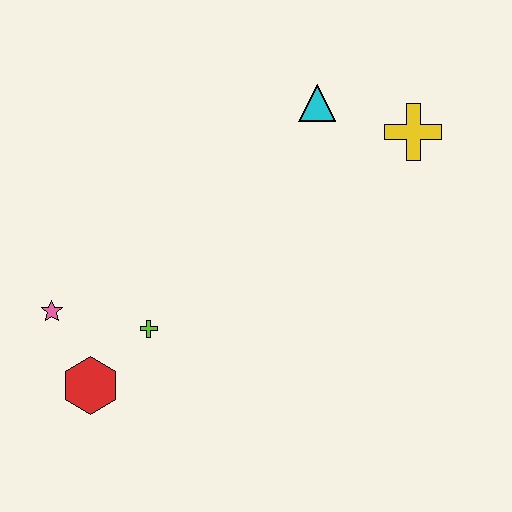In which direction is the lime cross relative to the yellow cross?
The lime cross is to the left of the yellow cross.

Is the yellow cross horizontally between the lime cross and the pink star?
No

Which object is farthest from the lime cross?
The yellow cross is farthest from the lime cross.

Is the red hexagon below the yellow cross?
Yes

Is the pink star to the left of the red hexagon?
Yes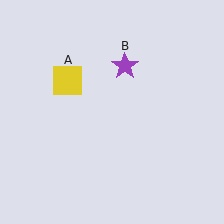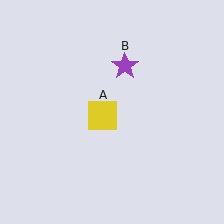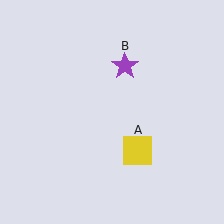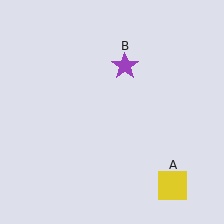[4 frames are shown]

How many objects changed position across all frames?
1 object changed position: yellow square (object A).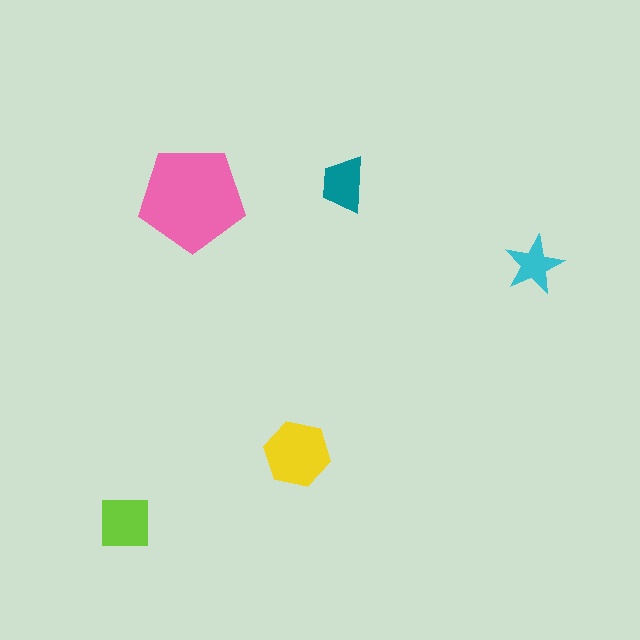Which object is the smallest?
The cyan star.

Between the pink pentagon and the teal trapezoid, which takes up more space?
The pink pentagon.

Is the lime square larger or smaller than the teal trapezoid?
Larger.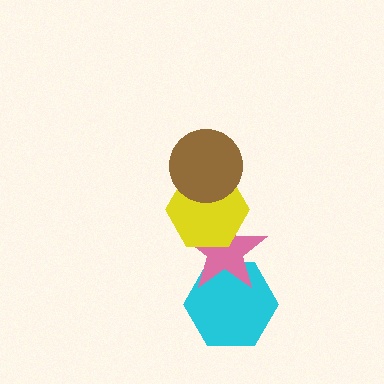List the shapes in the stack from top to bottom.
From top to bottom: the brown circle, the yellow hexagon, the pink star, the cyan hexagon.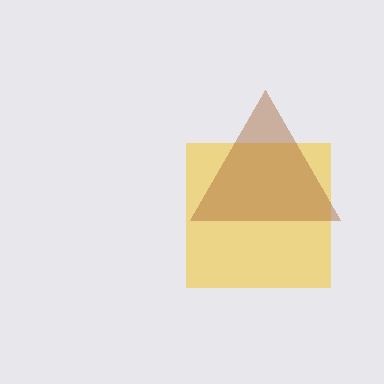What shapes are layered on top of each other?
The layered shapes are: a yellow square, a brown triangle.